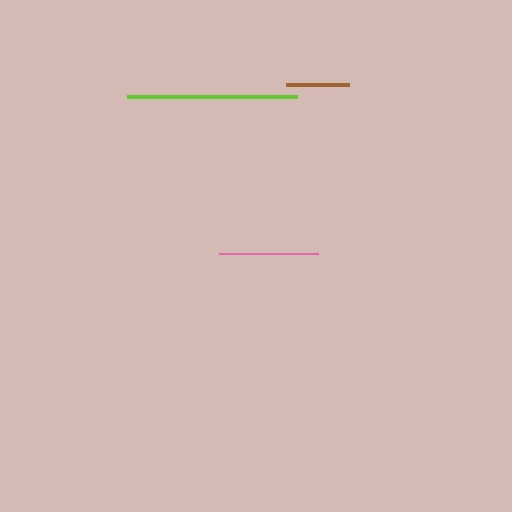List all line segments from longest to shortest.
From longest to shortest: lime, pink, brown.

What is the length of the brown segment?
The brown segment is approximately 62 pixels long.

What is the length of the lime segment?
The lime segment is approximately 170 pixels long.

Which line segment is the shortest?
The brown line is the shortest at approximately 62 pixels.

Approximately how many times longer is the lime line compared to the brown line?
The lime line is approximately 2.7 times the length of the brown line.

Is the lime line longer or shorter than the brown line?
The lime line is longer than the brown line.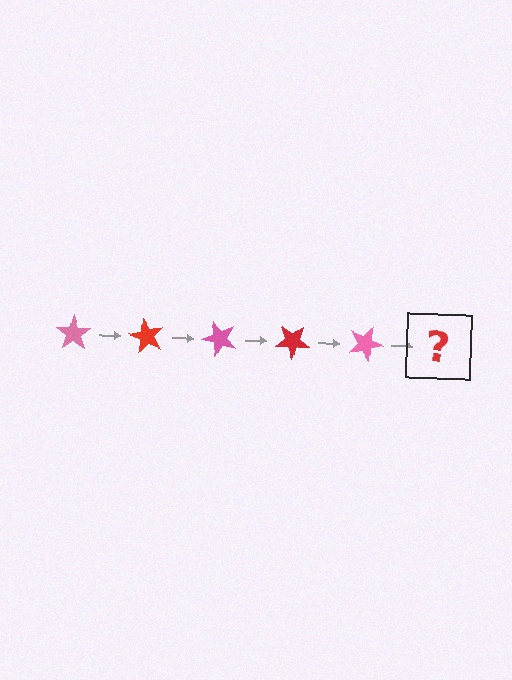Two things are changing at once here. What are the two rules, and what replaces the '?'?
The two rules are that it rotates 60 degrees each step and the color cycles through pink and red. The '?' should be a red star, rotated 300 degrees from the start.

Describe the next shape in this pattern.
It should be a red star, rotated 300 degrees from the start.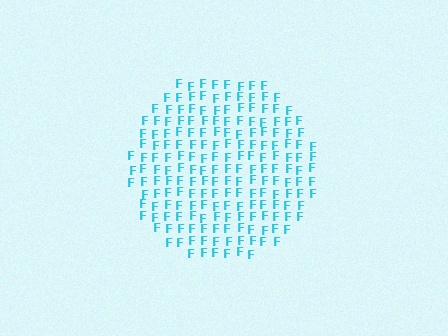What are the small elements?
The small elements are letter F's.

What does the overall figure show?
The overall figure shows a circle.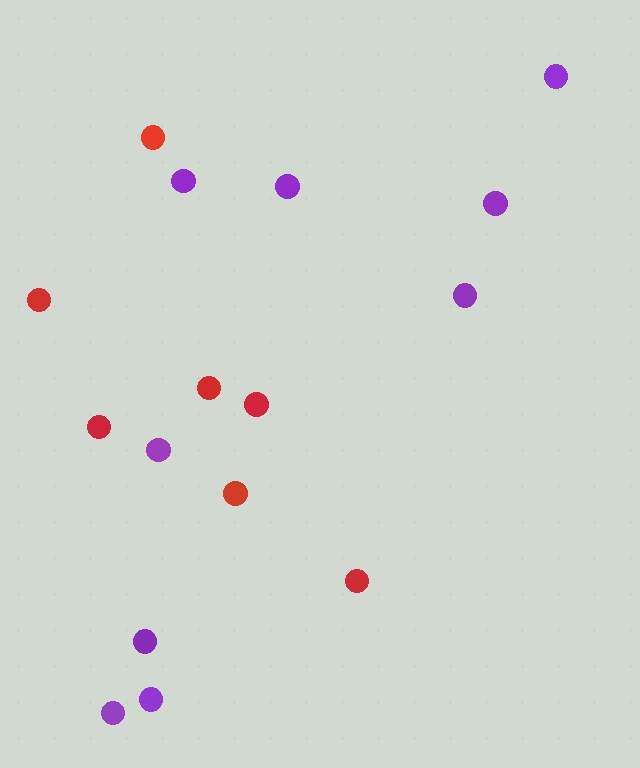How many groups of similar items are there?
There are 2 groups: one group of red circles (7) and one group of purple circles (9).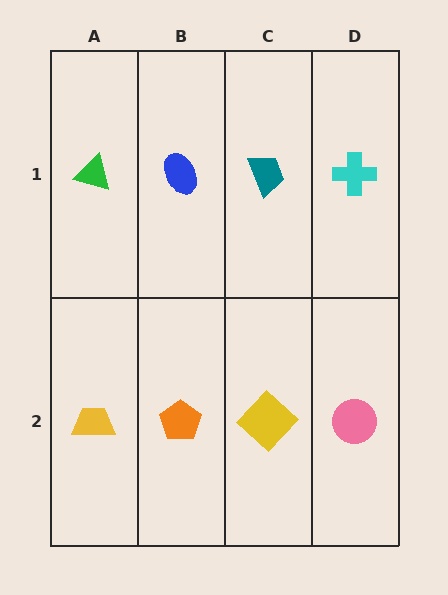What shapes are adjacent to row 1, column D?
A pink circle (row 2, column D), a teal trapezoid (row 1, column C).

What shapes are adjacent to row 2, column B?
A blue ellipse (row 1, column B), a yellow trapezoid (row 2, column A), a yellow diamond (row 2, column C).